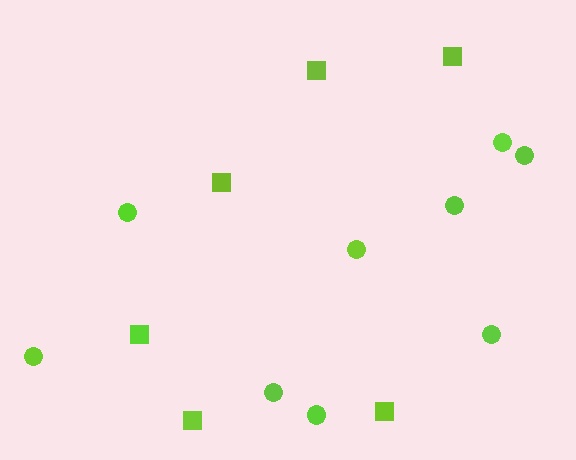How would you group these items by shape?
There are 2 groups: one group of squares (6) and one group of circles (9).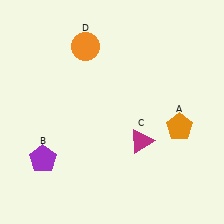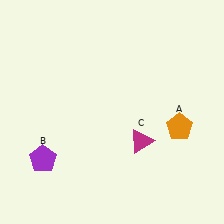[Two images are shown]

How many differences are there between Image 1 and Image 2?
There is 1 difference between the two images.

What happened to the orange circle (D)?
The orange circle (D) was removed in Image 2. It was in the top-left area of Image 1.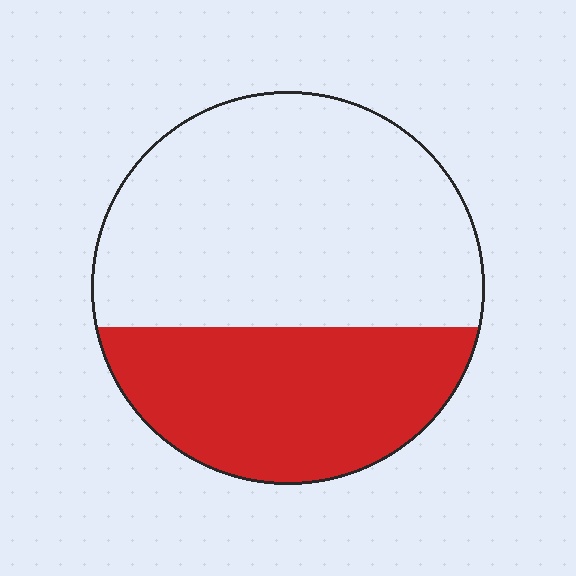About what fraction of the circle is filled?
About three eighths (3/8).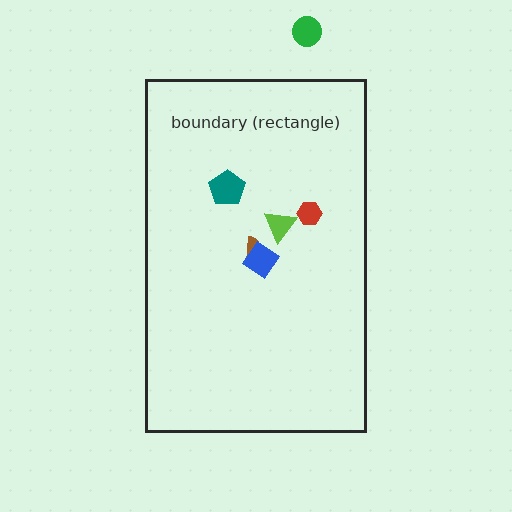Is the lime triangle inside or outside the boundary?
Inside.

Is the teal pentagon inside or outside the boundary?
Inside.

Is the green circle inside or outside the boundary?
Outside.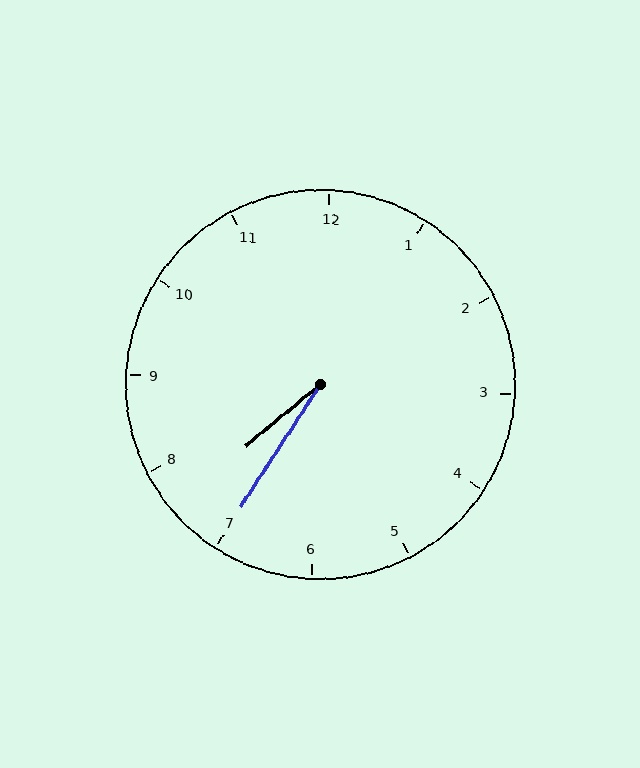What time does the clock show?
7:35.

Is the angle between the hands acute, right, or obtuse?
It is acute.